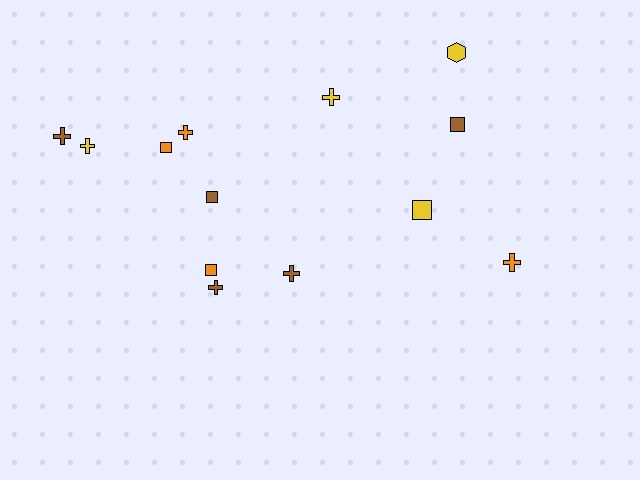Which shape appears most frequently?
Cross, with 7 objects.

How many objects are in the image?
There are 13 objects.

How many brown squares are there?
There are 2 brown squares.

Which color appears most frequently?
Brown, with 5 objects.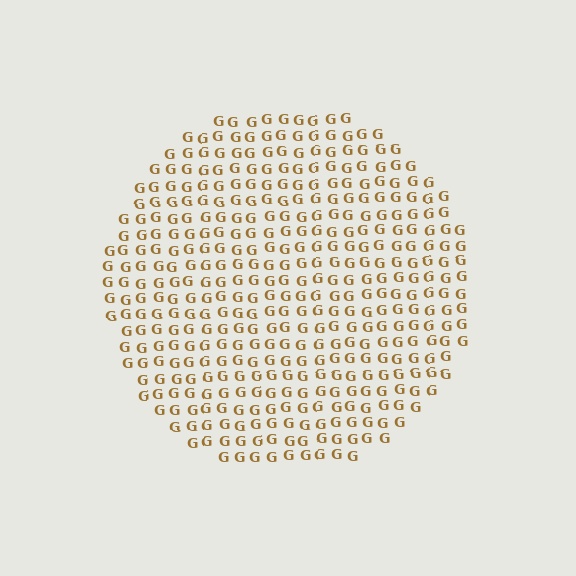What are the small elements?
The small elements are letter G's.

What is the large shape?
The large shape is a circle.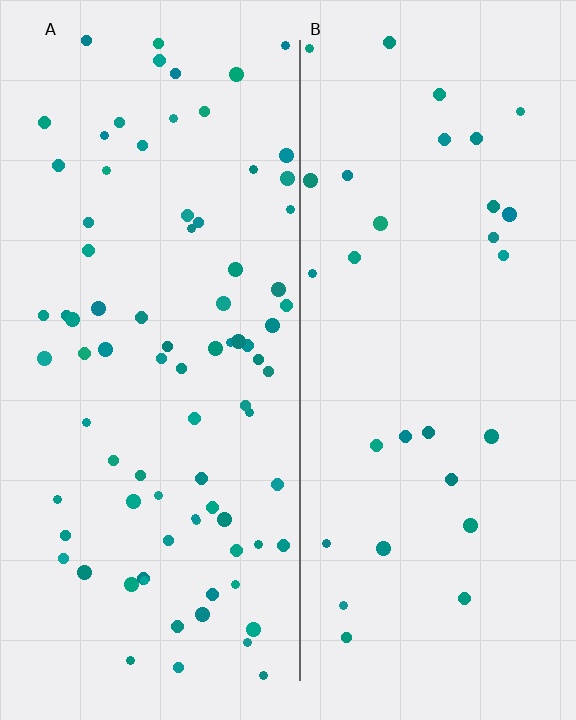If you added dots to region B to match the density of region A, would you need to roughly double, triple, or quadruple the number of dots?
Approximately triple.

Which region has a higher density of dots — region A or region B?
A (the left).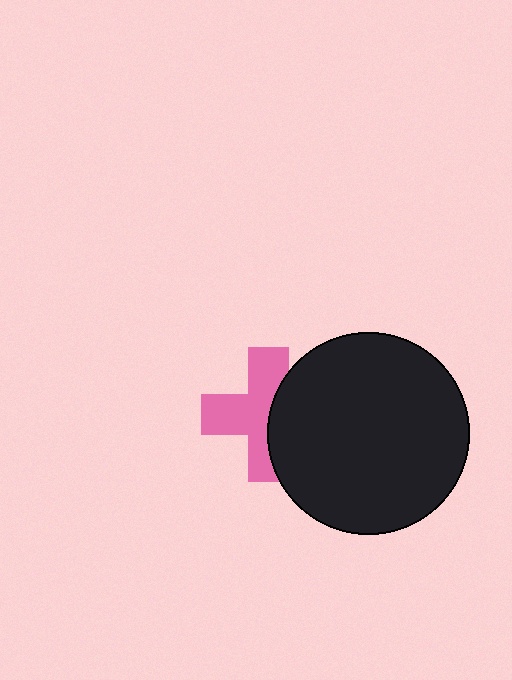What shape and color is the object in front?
The object in front is a black circle.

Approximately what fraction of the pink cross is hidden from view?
Roughly 40% of the pink cross is hidden behind the black circle.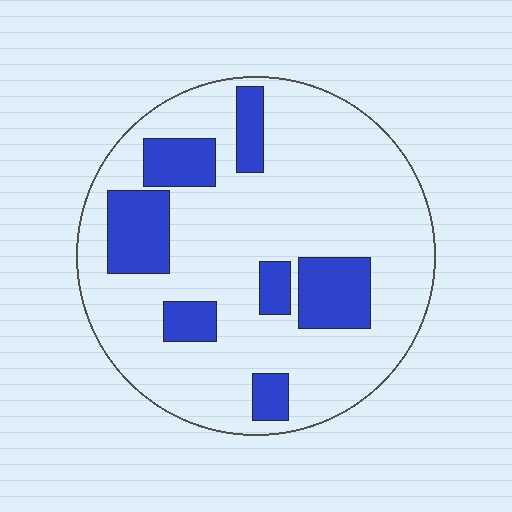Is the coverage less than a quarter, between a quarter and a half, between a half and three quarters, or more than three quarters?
Less than a quarter.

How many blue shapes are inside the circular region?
7.